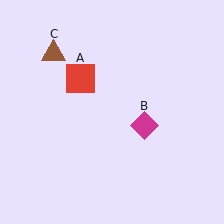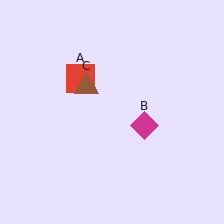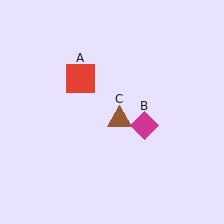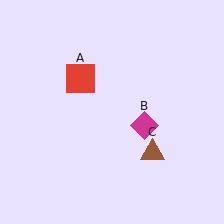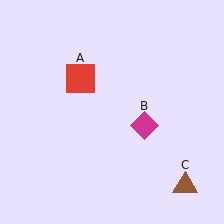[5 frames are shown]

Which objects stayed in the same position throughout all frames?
Red square (object A) and magenta diamond (object B) remained stationary.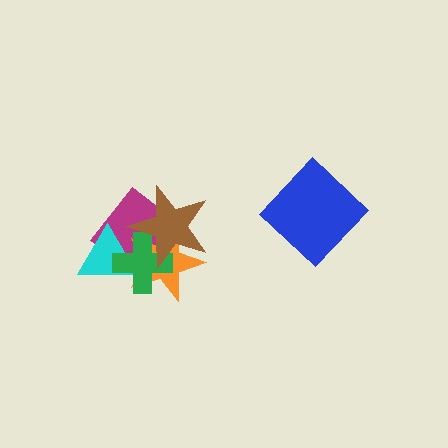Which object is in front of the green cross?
The brown star is in front of the green cross.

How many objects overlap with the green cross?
4 objects overlap with the green cross.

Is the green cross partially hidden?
Yes, it is partially covered by another shape.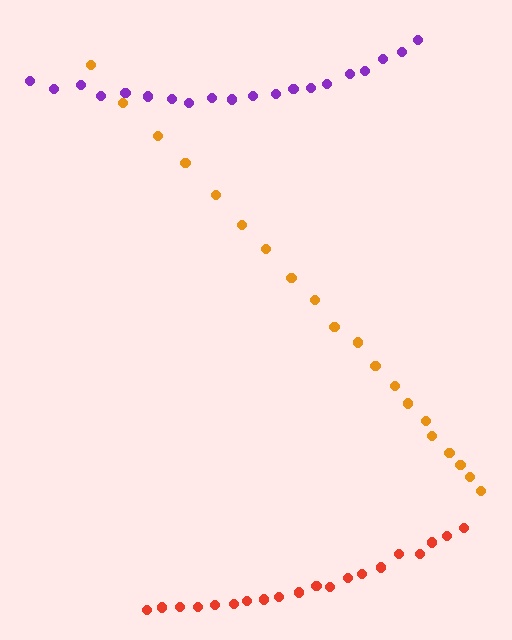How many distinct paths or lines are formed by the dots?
There are 3 distinct paths.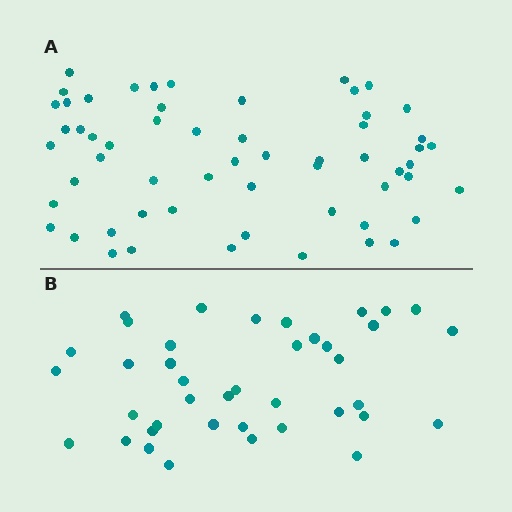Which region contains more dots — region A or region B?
Region A (the top region) has more dots.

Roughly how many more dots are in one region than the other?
Region A has approximately 20 more dots than region B.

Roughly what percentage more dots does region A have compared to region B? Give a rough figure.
About 45% more.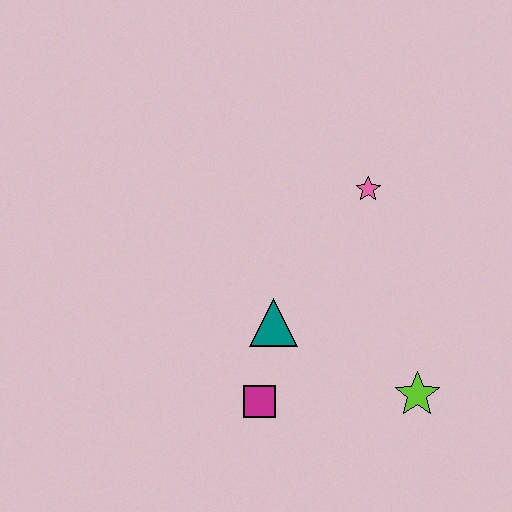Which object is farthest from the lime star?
The pink star is farthest from the lime star.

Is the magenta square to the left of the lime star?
Yes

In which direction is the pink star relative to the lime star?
The pink star is above the lime star.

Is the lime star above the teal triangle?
No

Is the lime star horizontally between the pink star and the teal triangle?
No